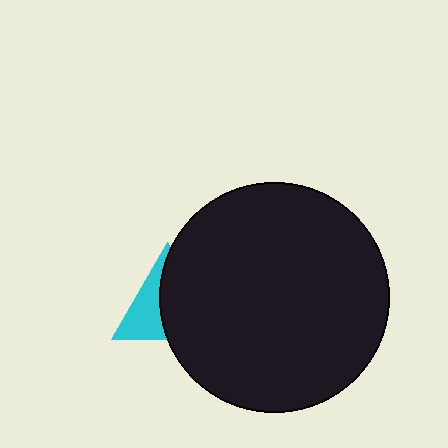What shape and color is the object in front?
The object in front is a black circle.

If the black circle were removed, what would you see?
You would see the complete cyan triangle.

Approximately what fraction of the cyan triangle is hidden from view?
Roughly 59% of the cyan triangle is hidden behind the black circle.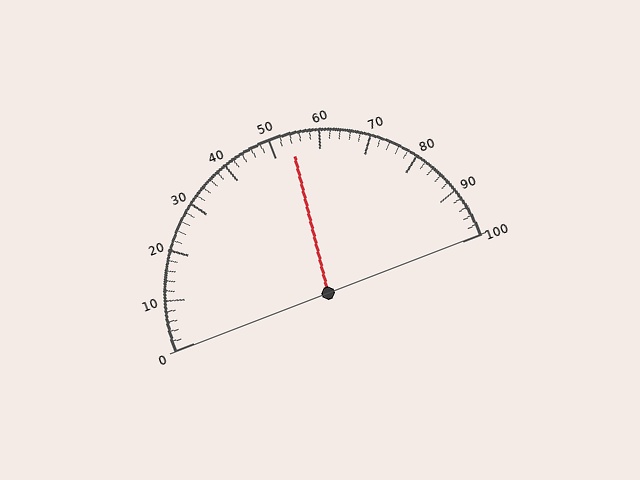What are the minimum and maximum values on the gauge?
The gauge ranges from 0 to 100.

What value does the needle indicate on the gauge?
The needle indicates approximately 54.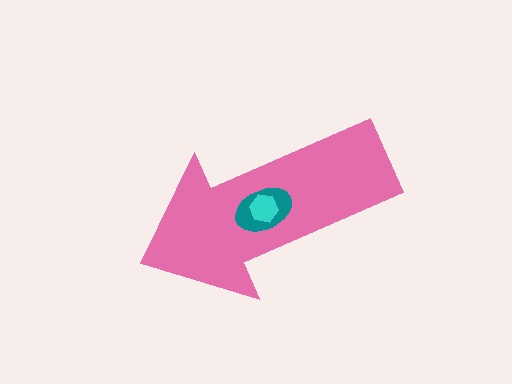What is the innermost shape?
The cyan hexagon.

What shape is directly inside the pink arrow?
The teal ellipse.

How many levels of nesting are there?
3.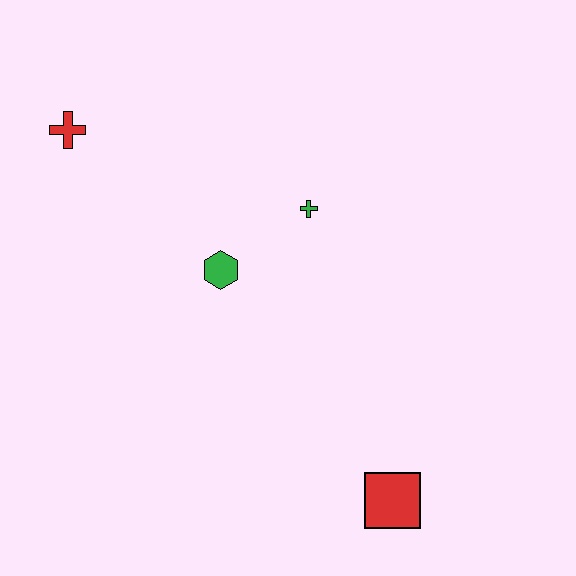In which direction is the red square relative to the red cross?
The red square is below the red cross.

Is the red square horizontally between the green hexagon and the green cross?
No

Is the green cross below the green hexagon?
No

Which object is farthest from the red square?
The red cross is farthest from the red square.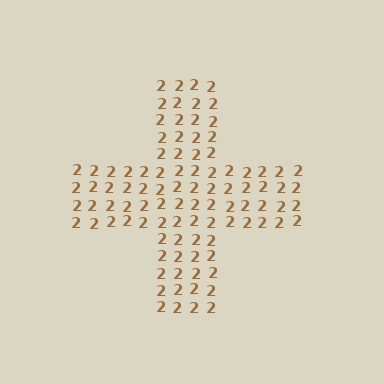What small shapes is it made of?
It is made of small digit 2's.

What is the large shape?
The large shape is a cross.